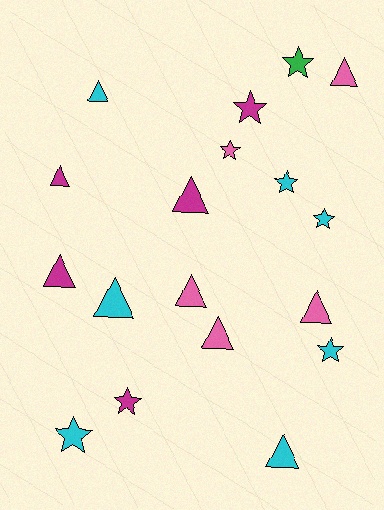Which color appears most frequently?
Cyan, with 7 objects.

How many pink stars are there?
There is 1 pink star.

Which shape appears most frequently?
Triangle, with 10 objects.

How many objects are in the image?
There are 18 objects.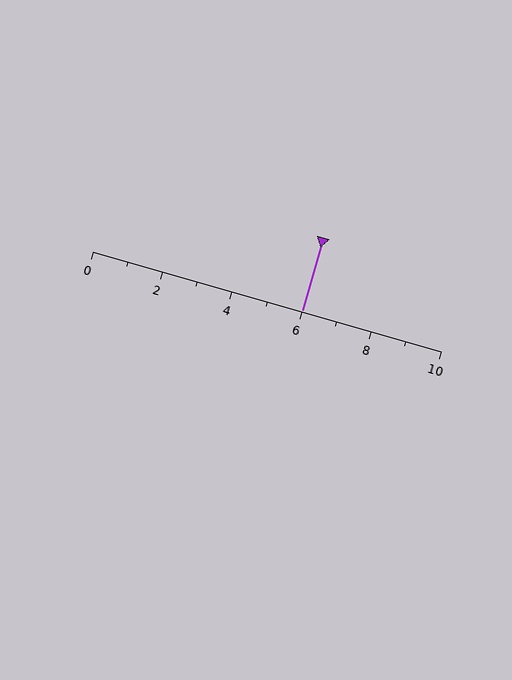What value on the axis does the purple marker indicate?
The marker indicates approximately 6.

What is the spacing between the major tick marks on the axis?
The major ticks are spaced 2 apart.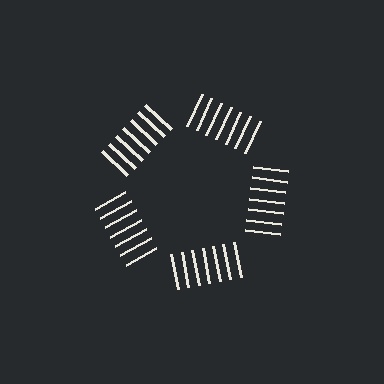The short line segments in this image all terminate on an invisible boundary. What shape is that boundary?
An illusory pentagon — the line segments terminate on its edges but no continuous stroke is drawn.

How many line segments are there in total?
35 — 7 along each of the 5 edges.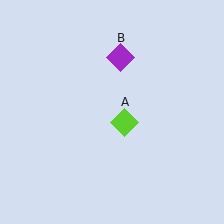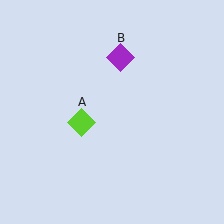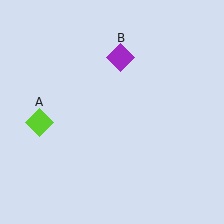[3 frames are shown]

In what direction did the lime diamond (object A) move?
The lime diamond (object A) moved left.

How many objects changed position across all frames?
1 object changed position: lime diamond (object A).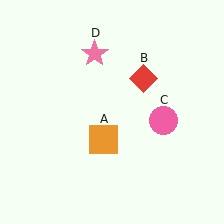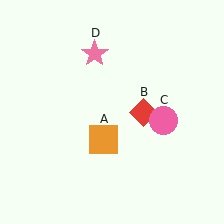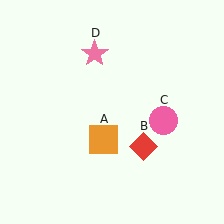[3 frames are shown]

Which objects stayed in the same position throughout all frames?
Orange square (object A) and pink circle (object C) and pink star (object D) remained stationary.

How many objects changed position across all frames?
1 object changed position: red diamond (object B).